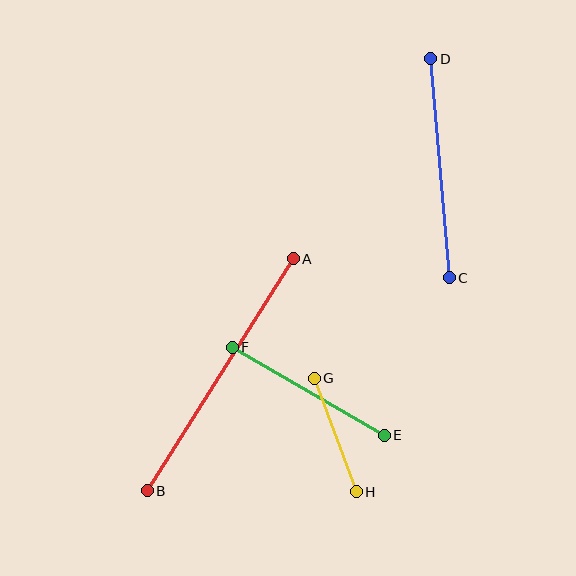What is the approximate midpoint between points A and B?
The midpoint is at approximately (220, 375) pixels.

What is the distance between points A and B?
The distance is approximately 274 pixels.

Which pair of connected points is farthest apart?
Points A and B are farthest apart.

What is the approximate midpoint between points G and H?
The midpoint is at approximately (335, 435) pixels.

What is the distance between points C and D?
The distance is approximately 219 pixels.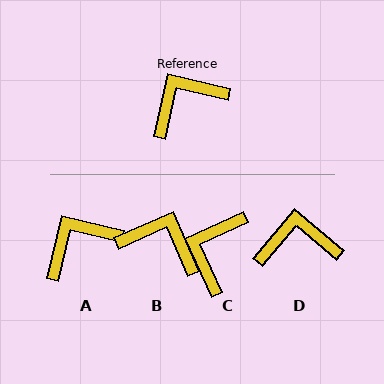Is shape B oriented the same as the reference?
No, it is off by about 53 degrees.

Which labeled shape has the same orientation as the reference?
A.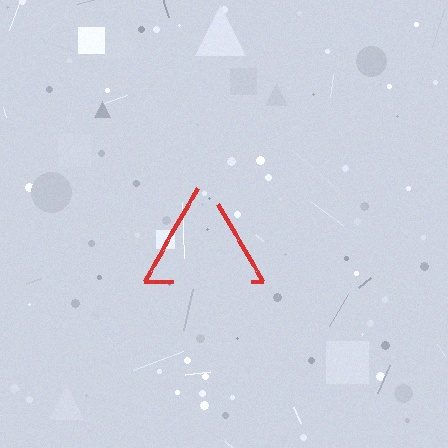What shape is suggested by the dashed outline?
The dashed outline suggests a triangle.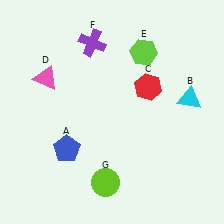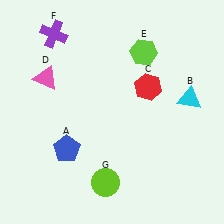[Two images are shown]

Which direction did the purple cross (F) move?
The purple cross (F) moved left.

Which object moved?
The purple cross (F) moved left.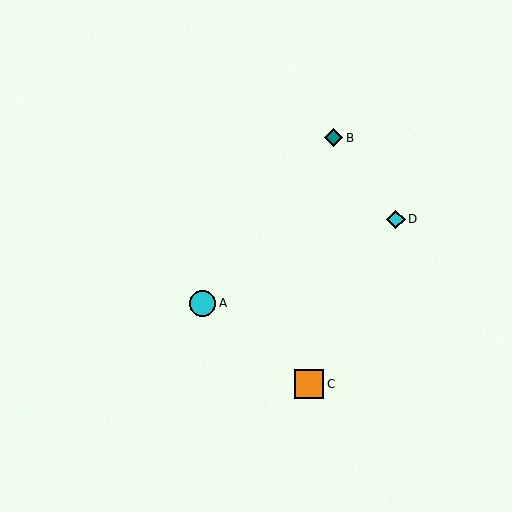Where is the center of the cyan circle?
The center of the cyan circle is at (202, 304).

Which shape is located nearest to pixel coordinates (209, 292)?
The cyan circle (labeled A) at (202, 304) is nearest to that location.